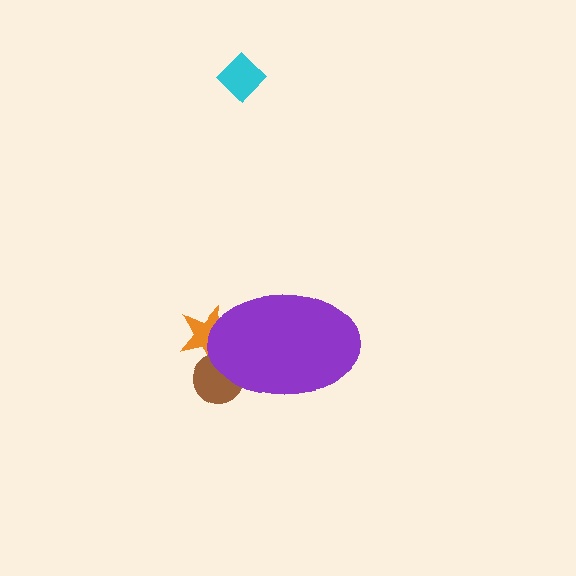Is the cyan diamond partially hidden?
No, the cyan diamond is fully visible.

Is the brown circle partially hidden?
Yes, the brown circle is partially hidden behind the purple ellipse.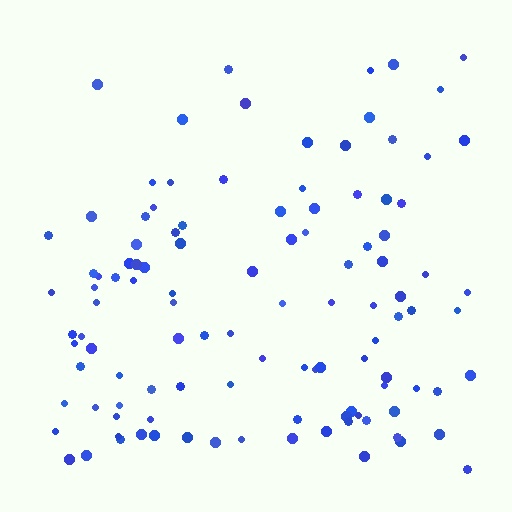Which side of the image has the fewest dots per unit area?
The top.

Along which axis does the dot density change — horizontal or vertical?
Vertical.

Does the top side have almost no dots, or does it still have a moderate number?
Still a moderate number, just noticeably fewer than the bottom.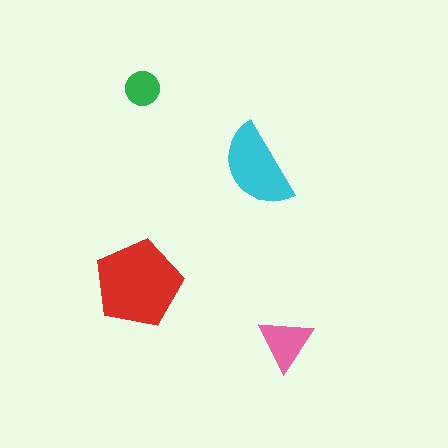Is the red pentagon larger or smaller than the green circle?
Larger.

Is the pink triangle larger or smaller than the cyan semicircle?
Smaller.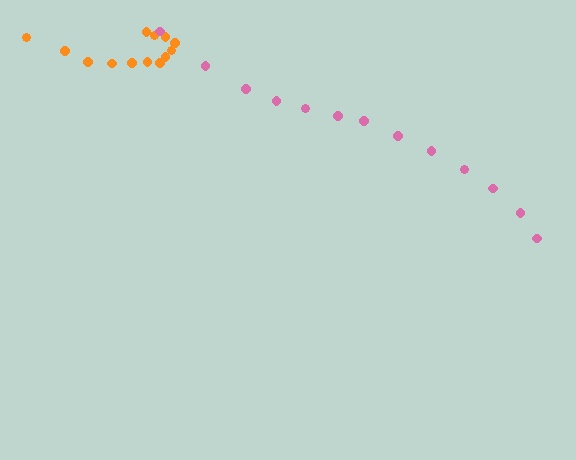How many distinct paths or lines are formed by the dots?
There are 2 distinct paths.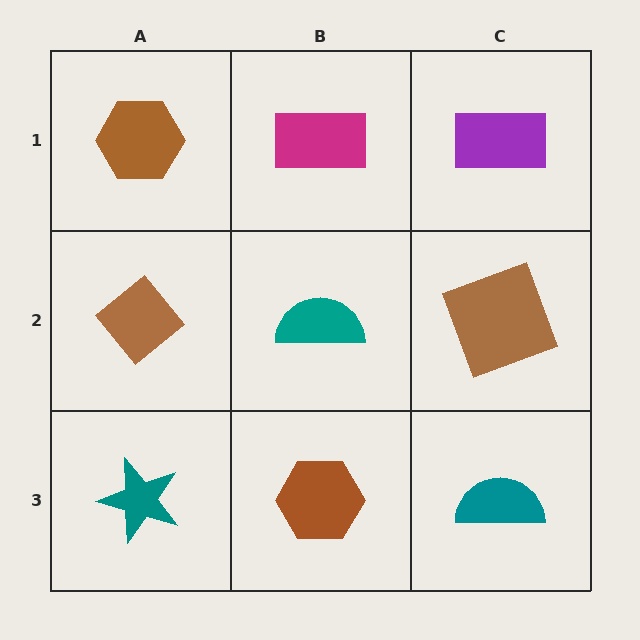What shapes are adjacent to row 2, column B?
A magenta rectangle (row 1, column B), a brown hexagon (row 3, column B), a brown diamond (row 2, column A), a brown square (row 2, column C).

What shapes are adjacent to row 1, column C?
A brown square (row 2, column C), a magenta rectangle (row 1, column B).